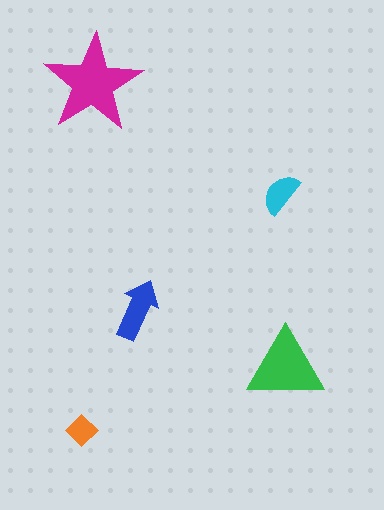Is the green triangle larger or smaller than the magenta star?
Smaller.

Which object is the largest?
The magenta star.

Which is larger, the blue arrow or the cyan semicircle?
The blue arrow.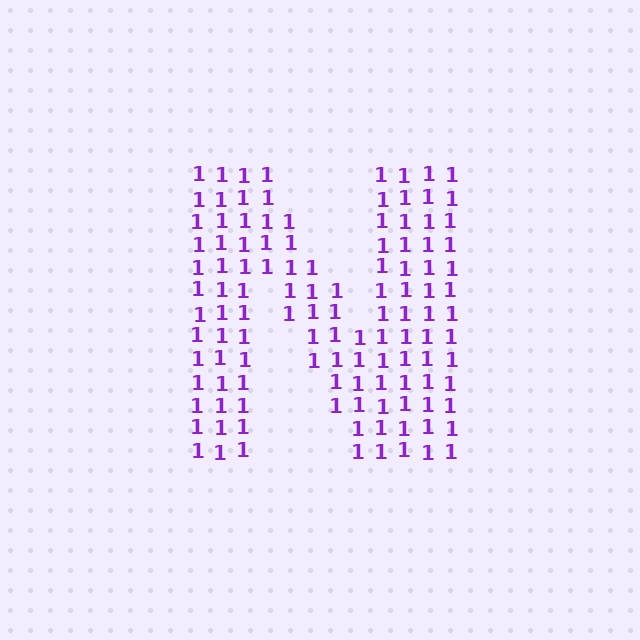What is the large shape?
The large shape is the letter N.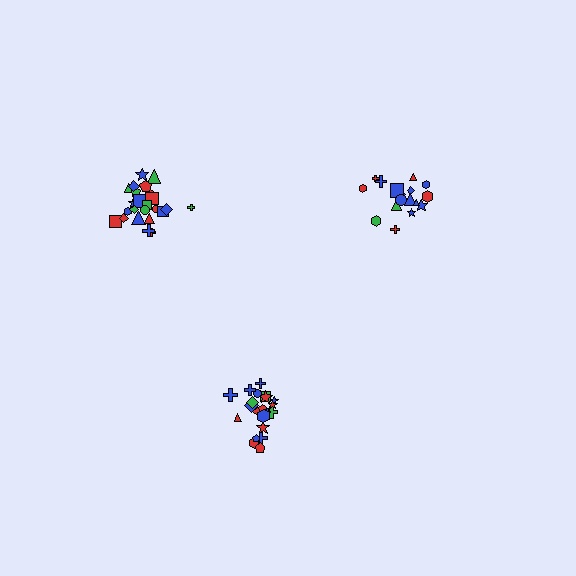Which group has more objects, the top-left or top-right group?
The top-left group.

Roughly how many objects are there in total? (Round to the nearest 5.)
Roughly 65 objects in total.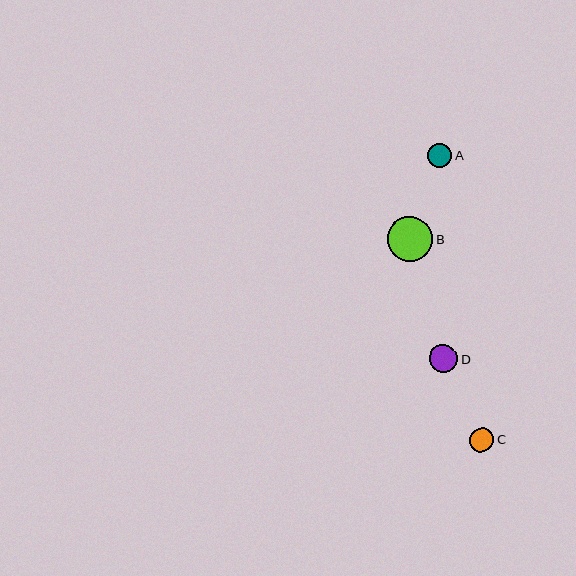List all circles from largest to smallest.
From largest to smallest: B, D, A, C.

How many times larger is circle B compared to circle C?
Circle B is approximately 1.9 times the size of circle C.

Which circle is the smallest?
Circle C is the smallest with a size of approximately 24 pixels.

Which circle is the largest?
Circle B is the largest with a size of approximately 45 pixels.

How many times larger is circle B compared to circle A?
Circle B is approximately 1.8 times the size of circle A.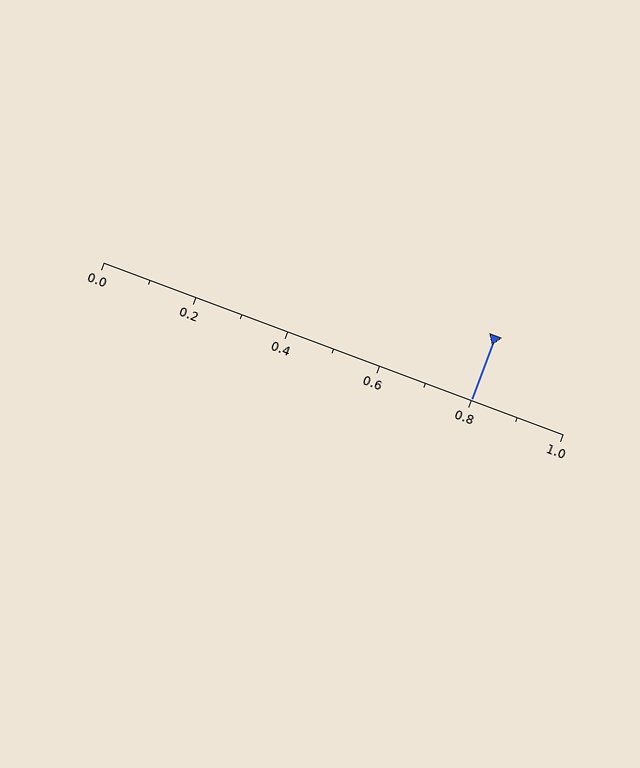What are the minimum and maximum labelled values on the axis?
The axis runs from 0.0 to 1.0.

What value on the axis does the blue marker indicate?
The marker indicates approximately 0.8.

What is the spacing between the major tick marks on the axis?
The major ticks are spaced 0.2 apart.